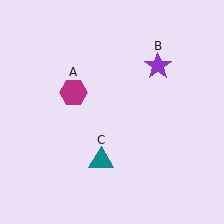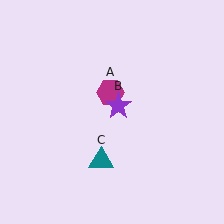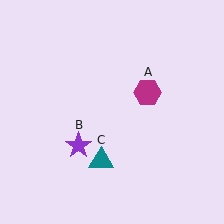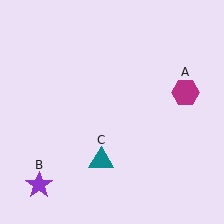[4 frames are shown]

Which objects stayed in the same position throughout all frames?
Teal triangle (object C) remained stationary.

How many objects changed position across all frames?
2 objects changed position: magenta hexagon (object A), purple star (object B).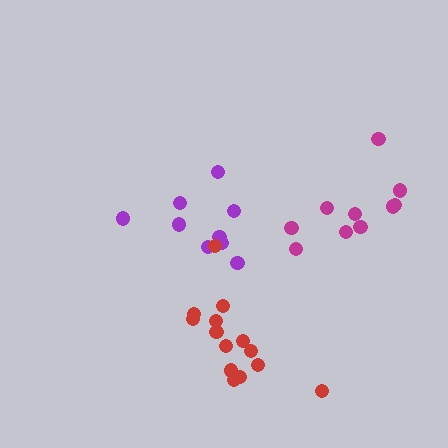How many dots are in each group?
Group 1: 9 dots, Group 2: 14 dots, Group 3: 10 dots (33 total).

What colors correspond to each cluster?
The clusters are colored: purple, red, magenta.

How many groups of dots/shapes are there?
There are 3 groups.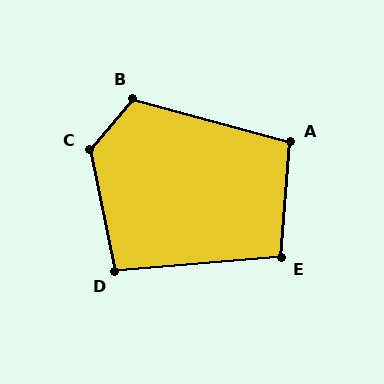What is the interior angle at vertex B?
Approximately 115 degrees (obtuse).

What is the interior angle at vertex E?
Approximately 99 degrees (obtuse).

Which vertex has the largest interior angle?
C, at approximately 128 degrees.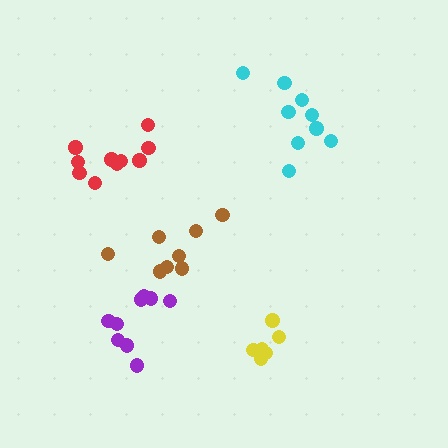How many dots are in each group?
Group 1: 9 dots, Group 2: 6 dots, Group 3: 8 dots, Group 4: 10 dots, Group 5: 9 dots (42 total).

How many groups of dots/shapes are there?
There are 5 groups.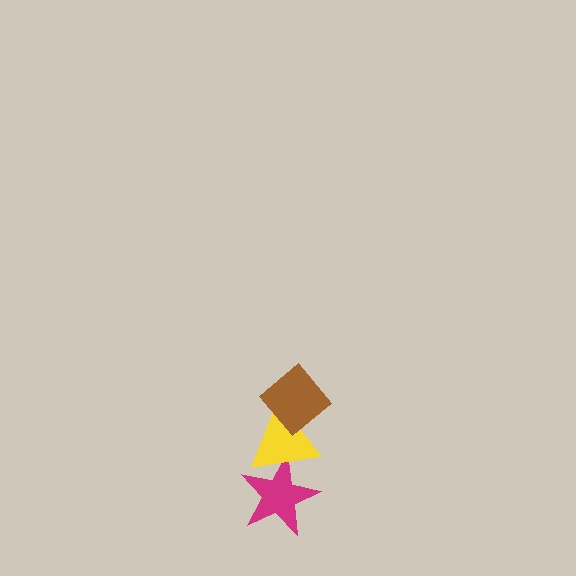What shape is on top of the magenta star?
The yellow triangle is on top of the magenta star.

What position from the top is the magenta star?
The magenta star is 3rd from the top.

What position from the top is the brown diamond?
The brown diamond is 1st from the top.